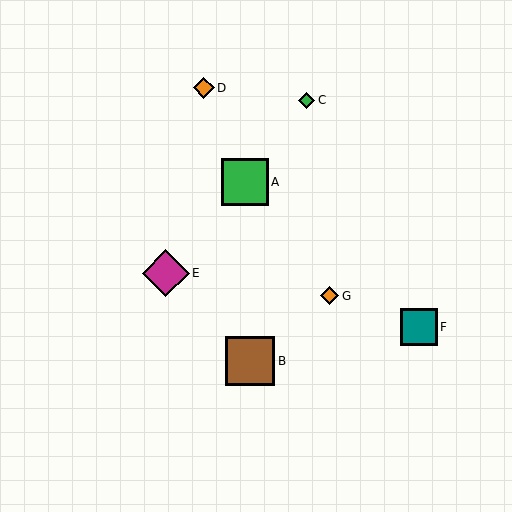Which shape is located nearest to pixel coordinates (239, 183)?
The green square (labeled A) at (245, 182) is nearest to that location.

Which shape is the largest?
The brown square (labeled B) is the largest.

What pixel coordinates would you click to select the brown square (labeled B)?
Click at (250, 361) to select the brown square B.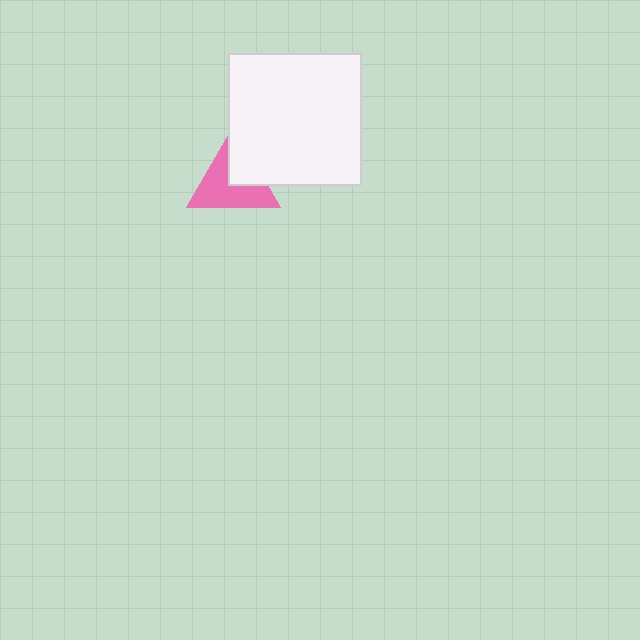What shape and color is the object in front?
The object in front is a white square.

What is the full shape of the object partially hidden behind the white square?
The partially hidden object is a pink triangle.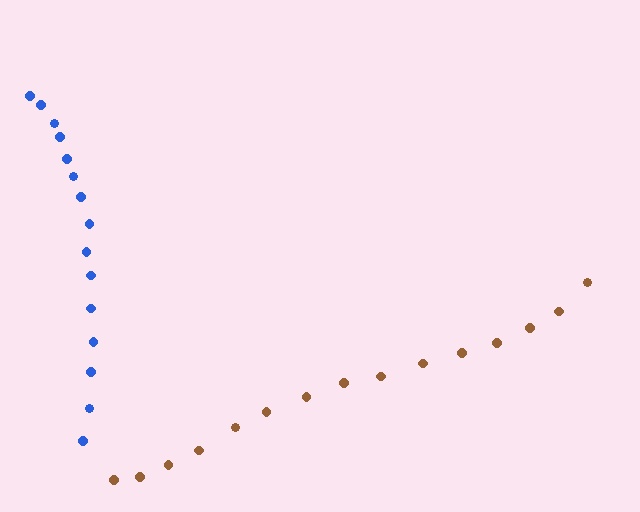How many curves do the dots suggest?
There are 2 distinct paths.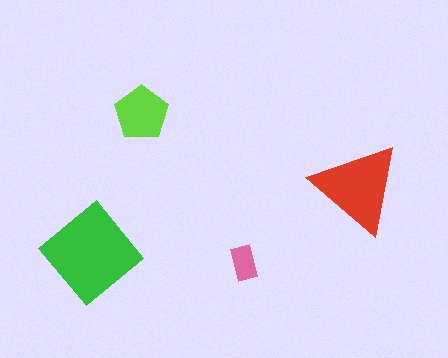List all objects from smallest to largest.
The pink rectangle, the lime pentagon, the red triangle, the green diamond.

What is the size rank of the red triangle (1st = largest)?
2nd.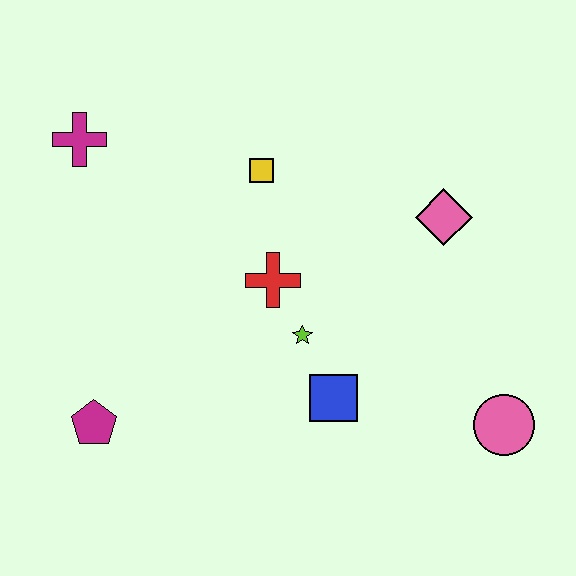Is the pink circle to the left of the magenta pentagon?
No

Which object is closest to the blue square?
The lime star is closest to the blue square.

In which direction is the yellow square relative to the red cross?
The yellow square is above the red cross.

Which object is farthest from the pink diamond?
The magenta pentagon is farthest from the pink diamond.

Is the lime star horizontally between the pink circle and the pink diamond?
No